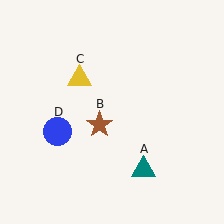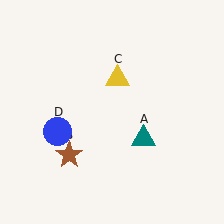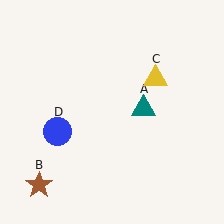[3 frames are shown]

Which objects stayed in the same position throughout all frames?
Blue circle (object D) remained stationary.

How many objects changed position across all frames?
3 objects changed position: teal triangle (object A), brown star (object B), yellow triangle (object C).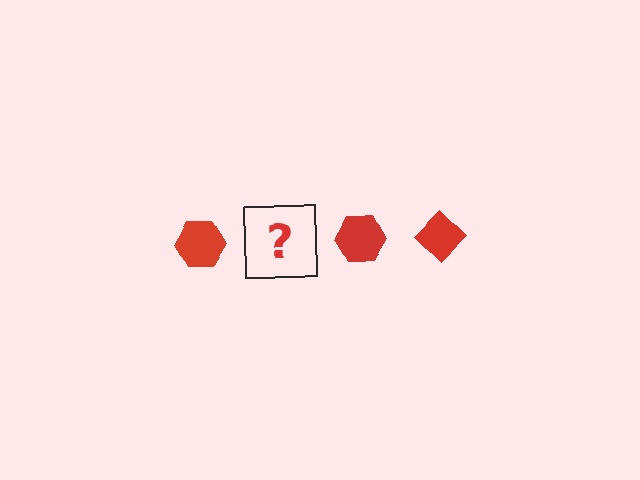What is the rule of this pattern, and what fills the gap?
The rule is that the pattern cycles through hexagon, diamond shapes in red. The gap should be filled with a red diamond.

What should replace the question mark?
The question mark should be replaced with a red diamond.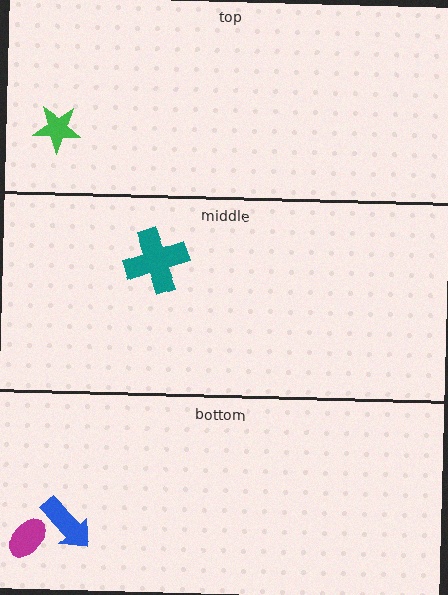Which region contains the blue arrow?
The bottom region.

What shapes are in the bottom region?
The magenta ellipse, the blue arrow.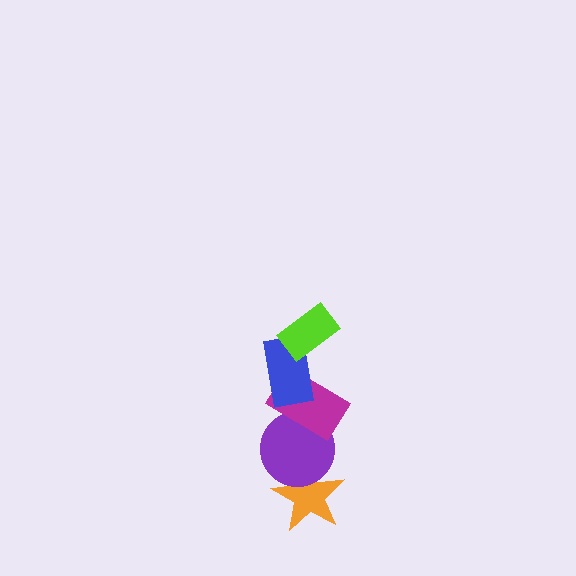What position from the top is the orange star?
The orange star is 5th from the top.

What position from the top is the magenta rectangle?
The magenta rectangle is 3rd from the top.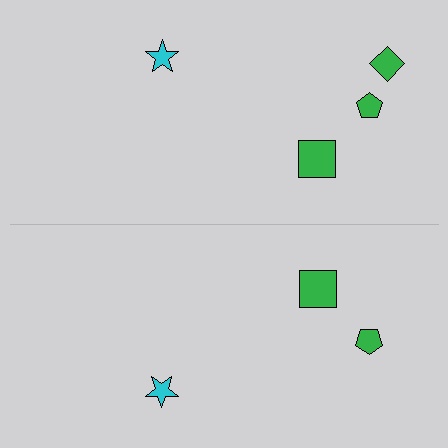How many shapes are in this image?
There are 7 shapes in this image.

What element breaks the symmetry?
A green diamond is missing from the bottom side.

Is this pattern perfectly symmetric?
No, the pattern is not perfectly symmetric. A green diamond is missing from the bottom side.